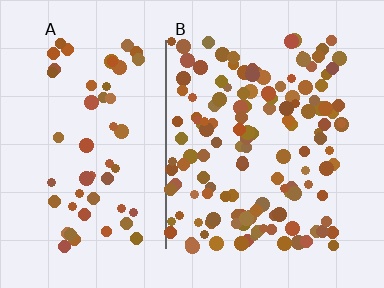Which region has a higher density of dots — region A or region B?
B (the right).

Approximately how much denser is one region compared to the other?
Approximately 2.4× — region B over region A.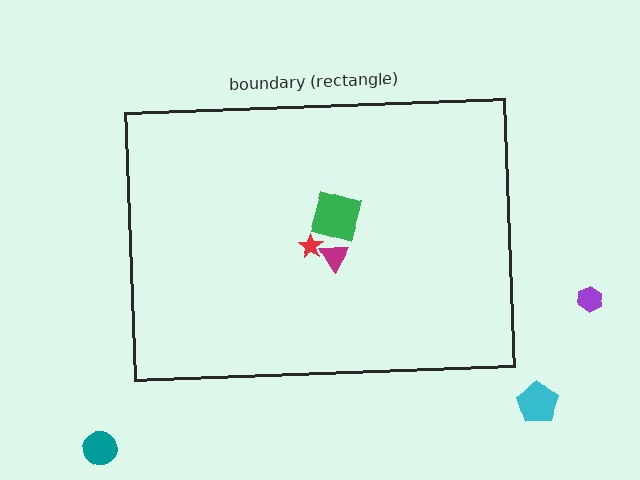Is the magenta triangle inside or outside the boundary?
Inside.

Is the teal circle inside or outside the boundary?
Outside.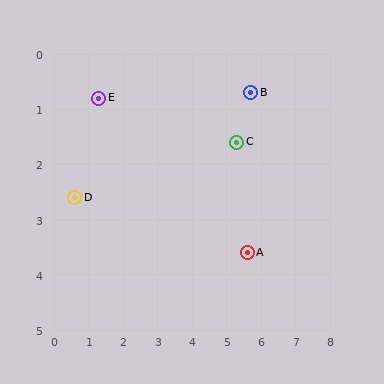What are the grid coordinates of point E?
Point E is at approximately (1.3, 0.8).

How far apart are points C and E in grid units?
Points C and E are about 4.1 grid units apart.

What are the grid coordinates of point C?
Point C is at approximately (5.3, 1.6).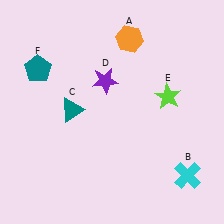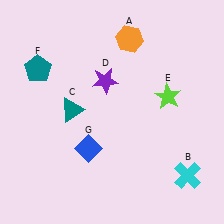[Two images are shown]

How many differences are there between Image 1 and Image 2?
There is 1 difference between the two images.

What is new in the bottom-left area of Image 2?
A blue diamond (G) was added in the bottom-left area of Image 2.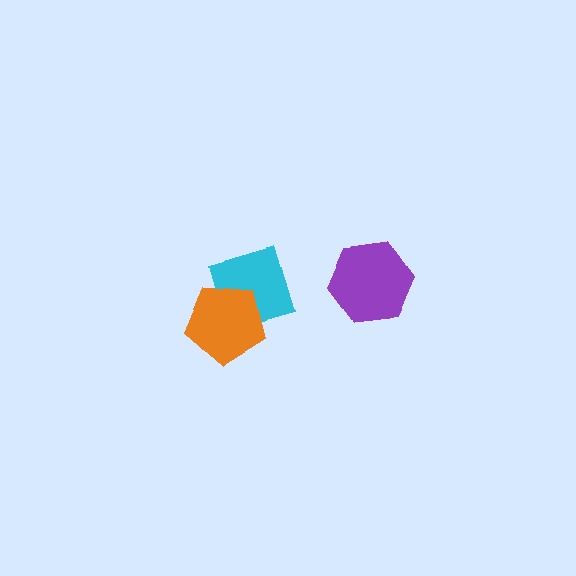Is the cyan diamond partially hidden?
Yes, it is partially covered by another shape.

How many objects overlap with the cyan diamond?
1 object overlaps with the cyan diamond.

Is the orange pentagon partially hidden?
No, no other shape covers it.